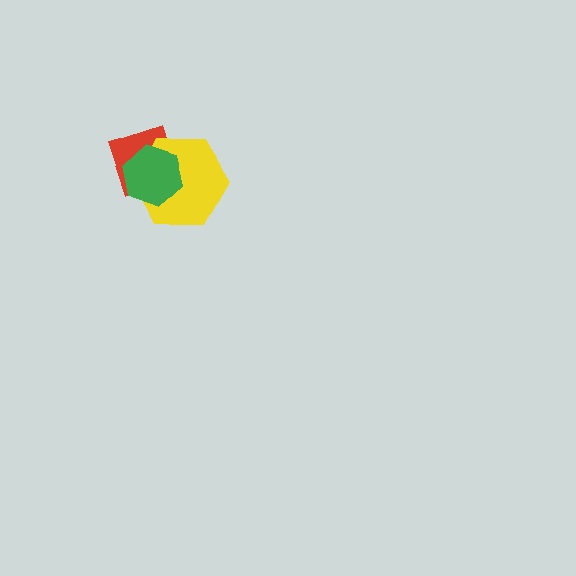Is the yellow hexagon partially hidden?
Yes, it is partially covered by another shape.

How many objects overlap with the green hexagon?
2 objects overlap with the green hexagon.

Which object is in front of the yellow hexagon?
The green hexagon is in front of the yellow hexagon.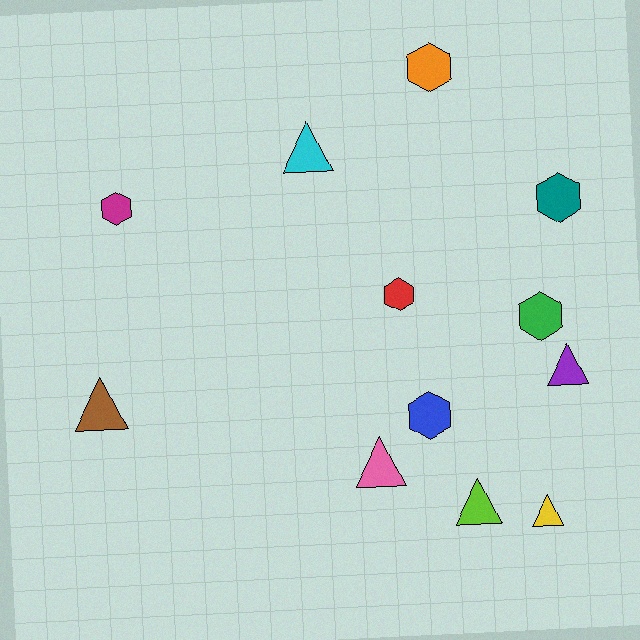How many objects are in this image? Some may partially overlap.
There are 12 objects.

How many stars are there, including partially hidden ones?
There are no stars.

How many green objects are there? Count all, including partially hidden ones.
There is 1 green object.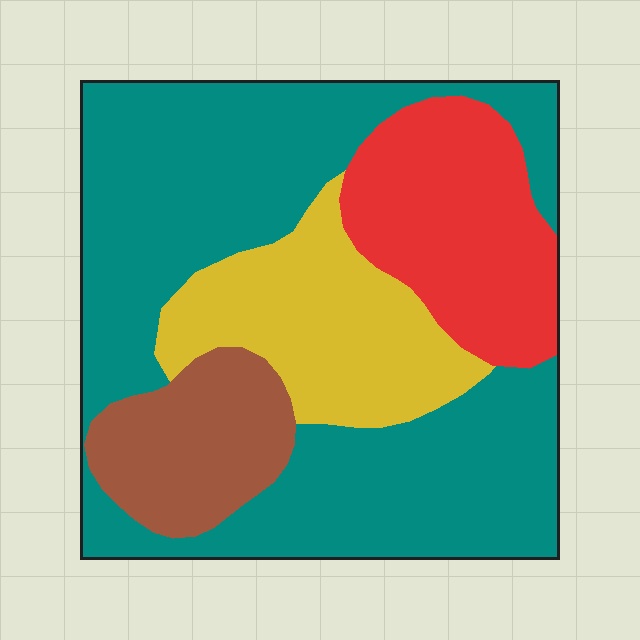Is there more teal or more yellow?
Teal.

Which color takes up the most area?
Teal, at roughly 50%.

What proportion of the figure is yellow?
Yellow takes up about one sixth (1/6) of the figure.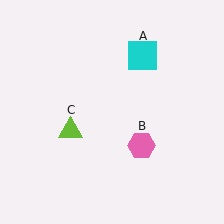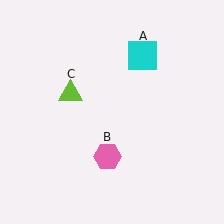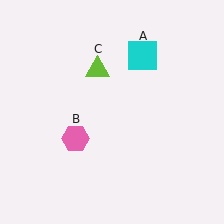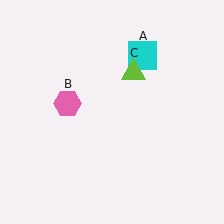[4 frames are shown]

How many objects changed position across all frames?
2 objects changed position: pink hexagon (object B), lime triangle (object C).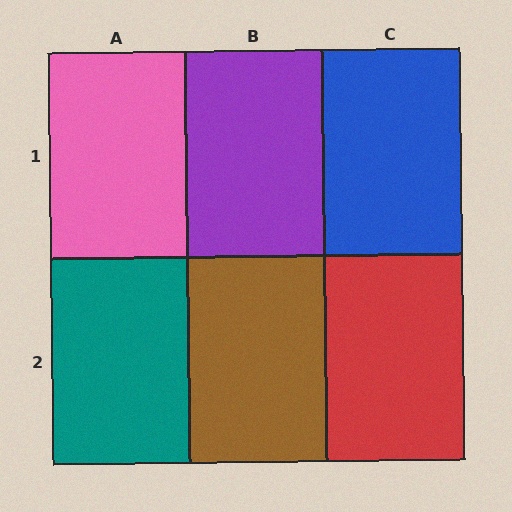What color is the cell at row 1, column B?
Purple.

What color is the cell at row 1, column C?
Blue.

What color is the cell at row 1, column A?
Pink.